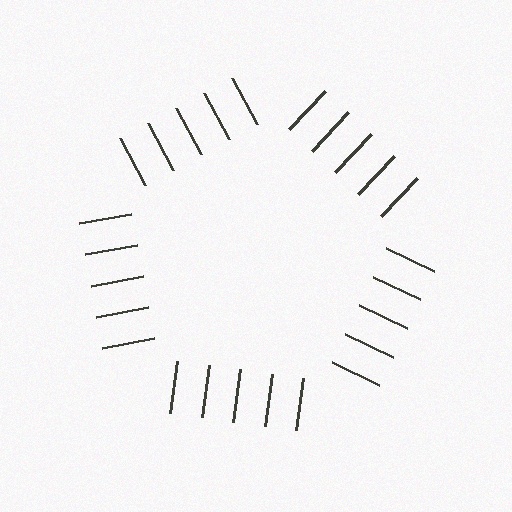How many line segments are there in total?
25 — 5 along each of the 5 edges.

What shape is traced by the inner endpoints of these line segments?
An illusory pentagon — the line segments terminate on its edges but no continuous stroke is drawn.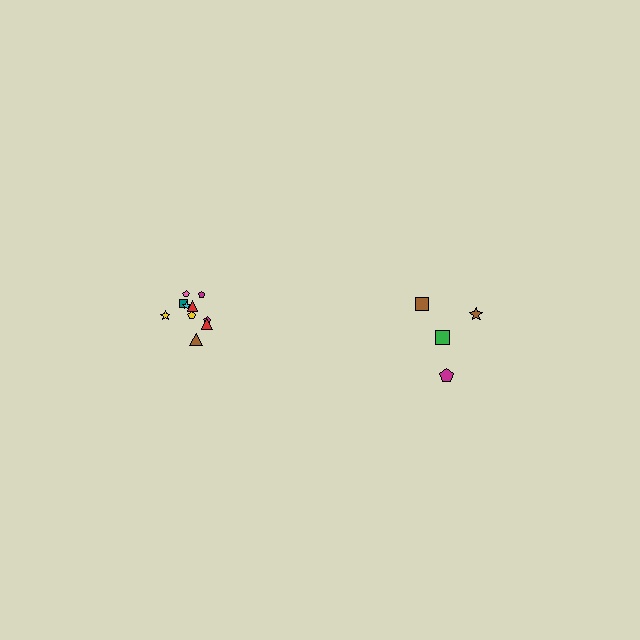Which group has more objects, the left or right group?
The left group.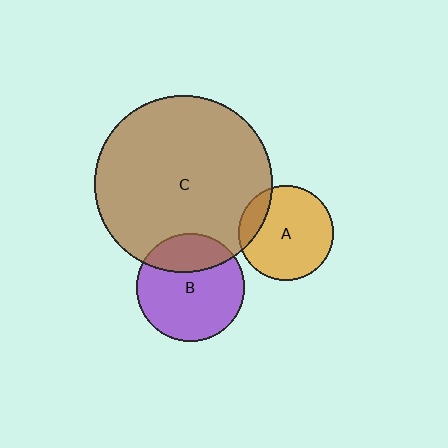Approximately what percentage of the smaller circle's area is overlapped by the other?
Approximately 30%.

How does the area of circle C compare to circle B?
Approximately 2.7 times.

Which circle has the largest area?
Circle C (brown).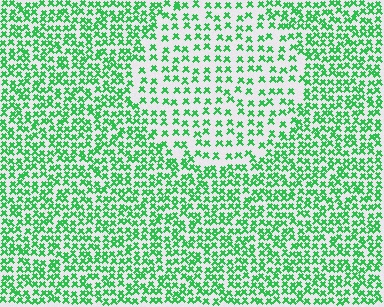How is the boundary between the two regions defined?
The boundary is defined by a change in element density (approximately 1.9x ratio). All elements are the same color, size, and shape.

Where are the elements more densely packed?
The elements are more densely packed outside the circle boundary.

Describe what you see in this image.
The image contains small green elements arranged at two different densities. A circle-shaped region is visible where the elements are less densely packed than the surrounding area.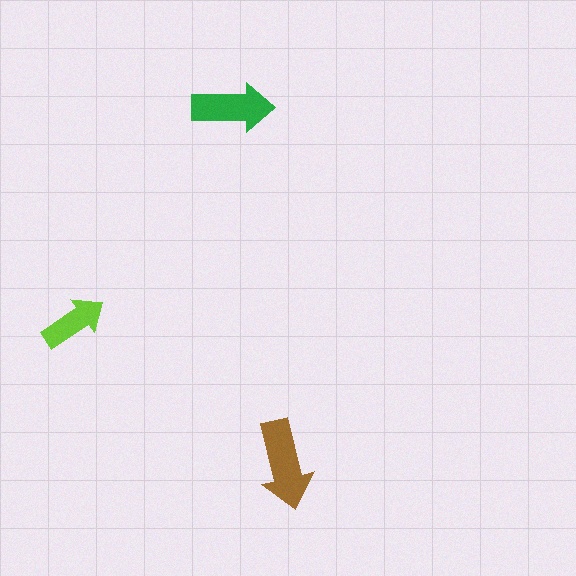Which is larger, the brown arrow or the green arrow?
The brown one.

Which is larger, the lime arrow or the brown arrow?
The brown one.